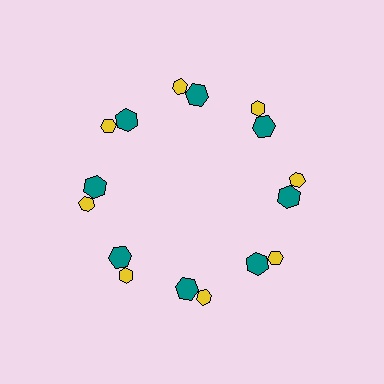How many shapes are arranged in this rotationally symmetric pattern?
There are 16 shapes, arranged in 8 groups of 2.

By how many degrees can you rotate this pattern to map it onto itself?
The pattern maps onto itself every 45 degrees of rotation.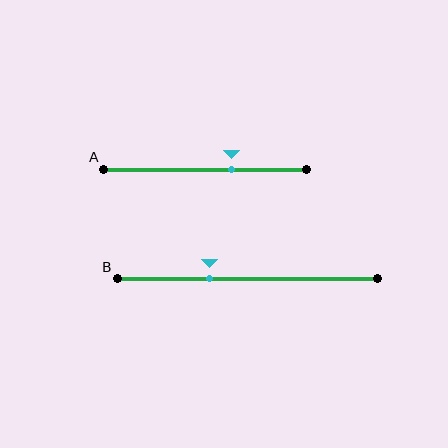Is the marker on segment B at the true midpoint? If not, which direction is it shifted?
No, the marker on segment B is shifted to the left by about 15% of the segment length.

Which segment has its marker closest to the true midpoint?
Segment A has its marker closest to the true midpoint.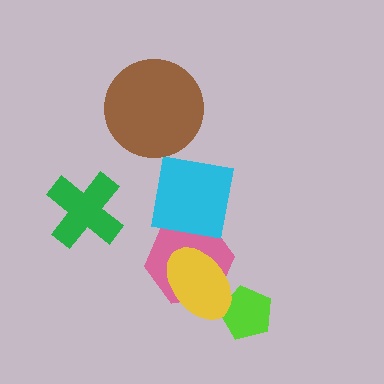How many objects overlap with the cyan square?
1 object overlaps with the cyan square.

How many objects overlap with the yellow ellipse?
2 objects overlap with the yellow ellipse.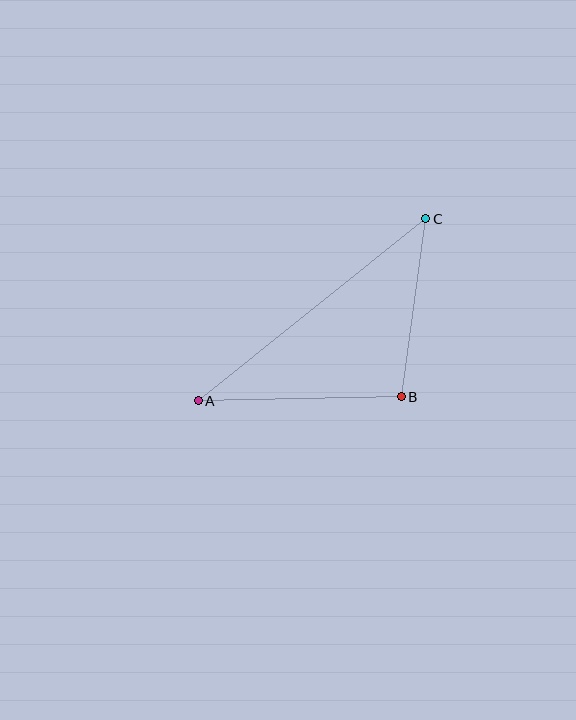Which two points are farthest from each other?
Points A and C are farthest from each other.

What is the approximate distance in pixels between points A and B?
The distance between A and B is approximately 203 pixels.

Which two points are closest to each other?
Points B and C are closest to each other.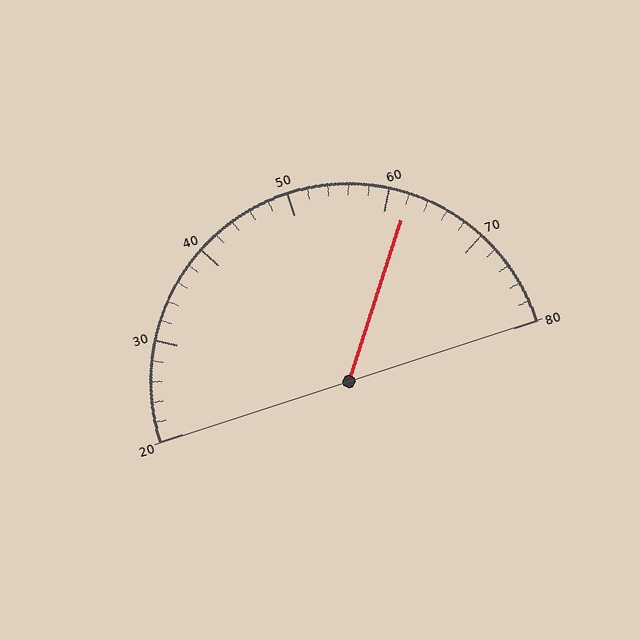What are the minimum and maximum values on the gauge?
The gauge ranges from 20 to 80.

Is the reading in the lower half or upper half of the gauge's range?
The reading is in the upper half of the range (20 to 80).